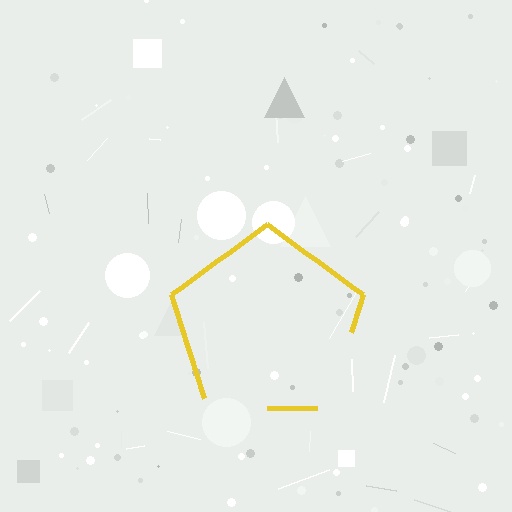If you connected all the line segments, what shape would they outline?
They would outline a pentagon.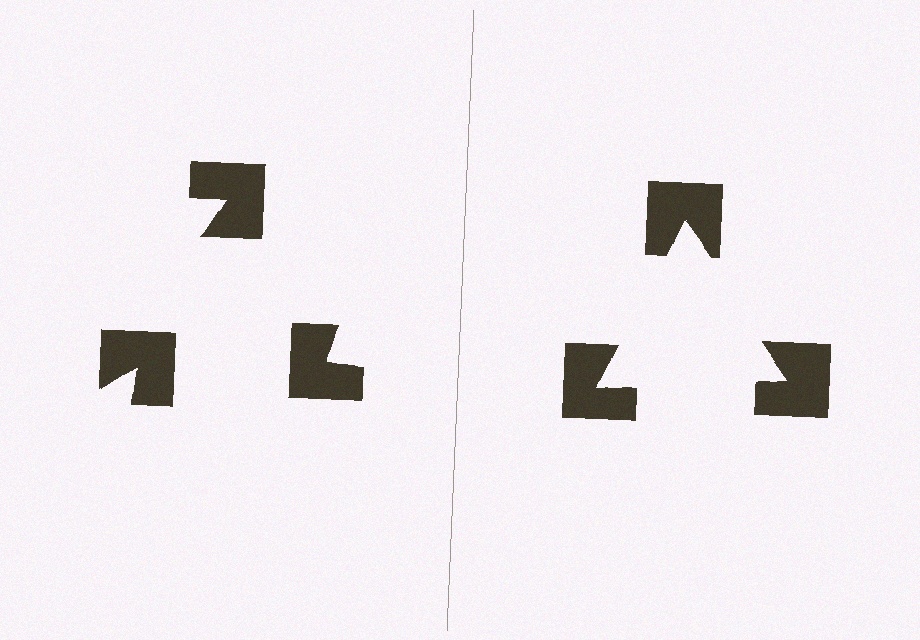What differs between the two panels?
The notched squares are positioned identically on both sides; only the wedge orientations differ. On the right they align to a triangle; on the left they are misaligned.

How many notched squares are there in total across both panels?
6 — 3 on each side.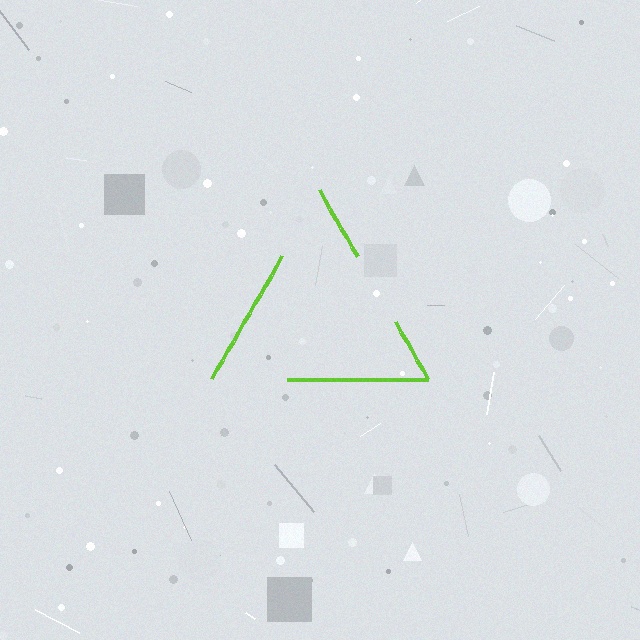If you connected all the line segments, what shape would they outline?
They would outline a triangle.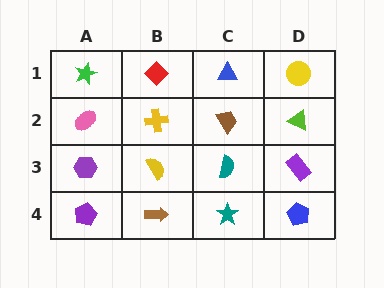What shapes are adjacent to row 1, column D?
A lime triangle (row 2, column D), a blue triangle (row 1, column C).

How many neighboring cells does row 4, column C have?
3.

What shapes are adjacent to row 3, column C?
A brown trapezoid (row 2, column C), a teal star (row 4, column C), a yellow semicircle (row 3, column B), a purple rectangle (row 3, column D).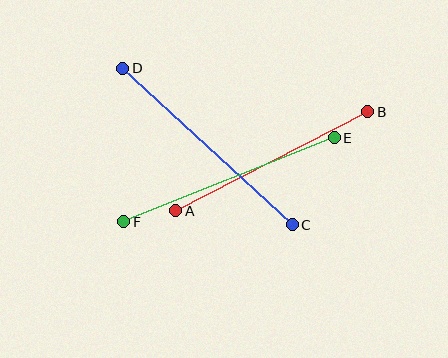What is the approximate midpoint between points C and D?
The midpoint is at approximately (208, 147) pixels.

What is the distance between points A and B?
The distance is approximately 216 pixels.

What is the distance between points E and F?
The distance is approximately 227 pixels.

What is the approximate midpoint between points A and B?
The midpoint is at approximately (272, 161) pixels.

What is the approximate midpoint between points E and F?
The midpoint is at approximately (229, 180) pixels.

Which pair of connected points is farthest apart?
Points C and D are farthest apart.